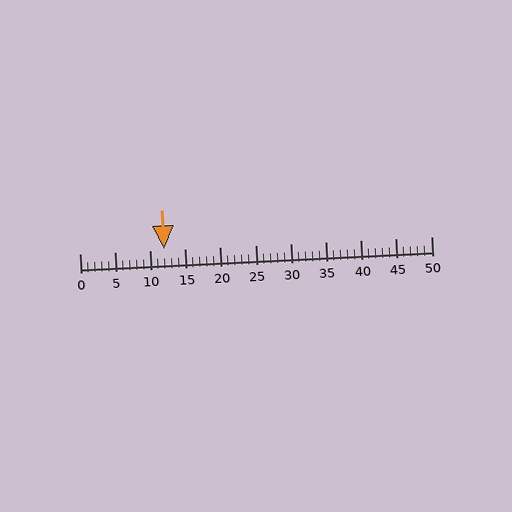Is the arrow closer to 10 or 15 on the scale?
The arrow is closer to 10.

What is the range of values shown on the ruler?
The ruler shows values from 0 to 50.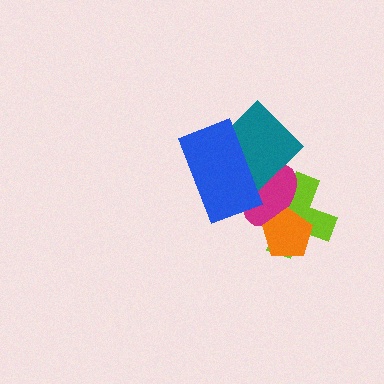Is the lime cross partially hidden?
Yes, it is partially covered by another shape.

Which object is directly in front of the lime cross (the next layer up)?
The magenta ellipse is directly in front of the lime cross.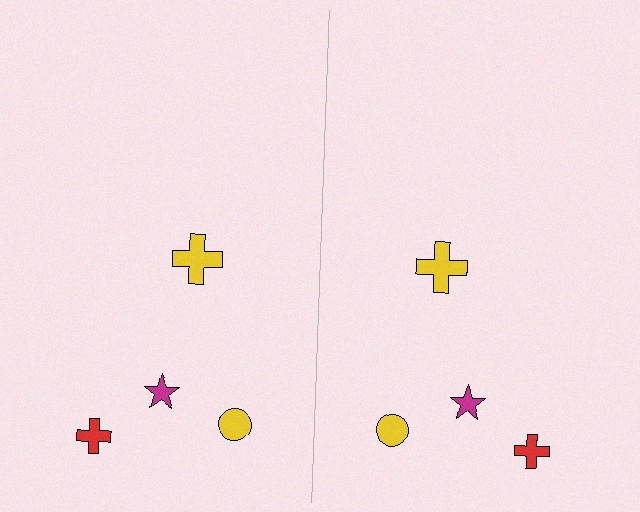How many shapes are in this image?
There are 8 shapes in this image.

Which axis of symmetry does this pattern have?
The pattern has a vertical axis of symmetry running through the center of the image.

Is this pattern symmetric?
Yes, this pattern has bilateral (reflection) symmetry.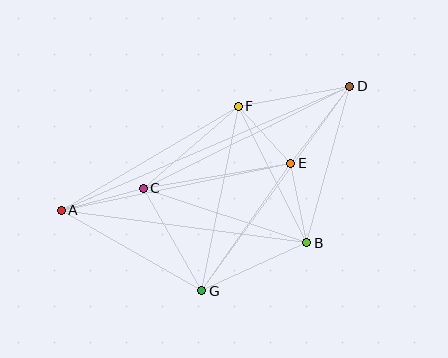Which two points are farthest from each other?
Points A and D are farthest from each other.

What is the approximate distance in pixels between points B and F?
The distance between B and F is approximately 152 pixels.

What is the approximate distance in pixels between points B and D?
The distance between B and D is approximately 162 pixels.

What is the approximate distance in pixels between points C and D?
The distance between C and D is approximately 230 pixels.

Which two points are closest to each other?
Points E and F are closest to each other.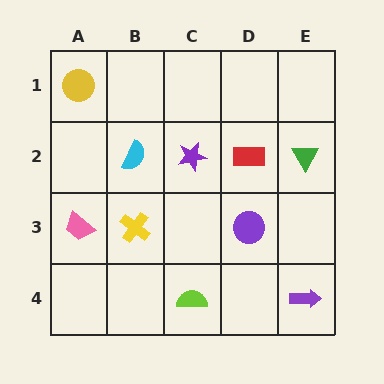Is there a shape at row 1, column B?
No, that cell is empty.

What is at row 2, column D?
A red rectangle.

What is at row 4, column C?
A lime semicircle.